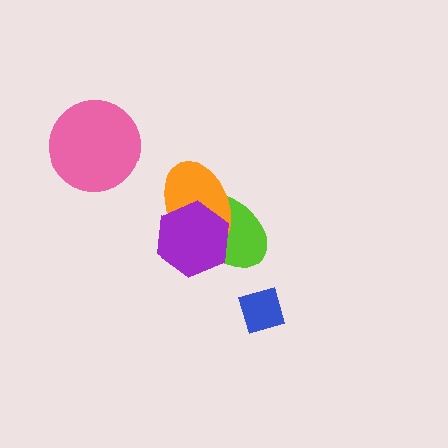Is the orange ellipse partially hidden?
Yes, it is partially covered by another shape.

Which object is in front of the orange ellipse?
The purple hexagon is in front of the orange ellipse.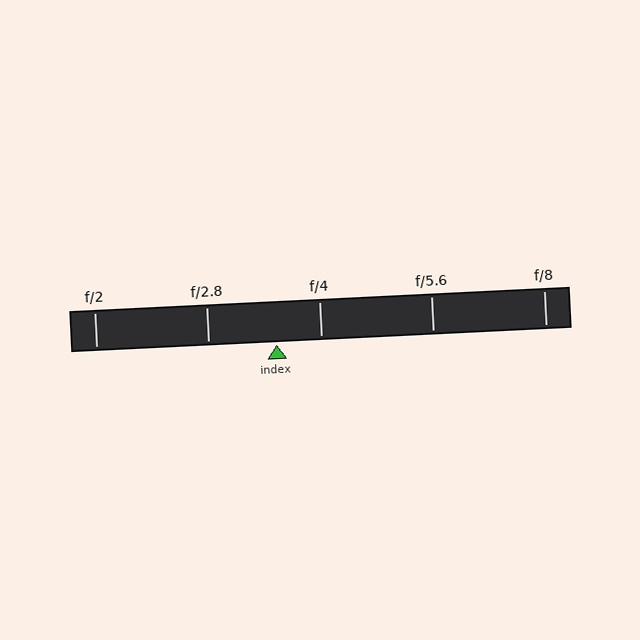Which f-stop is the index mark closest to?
The index mark is closest to f/4.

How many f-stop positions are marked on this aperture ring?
There are 5 f-stop positions marked.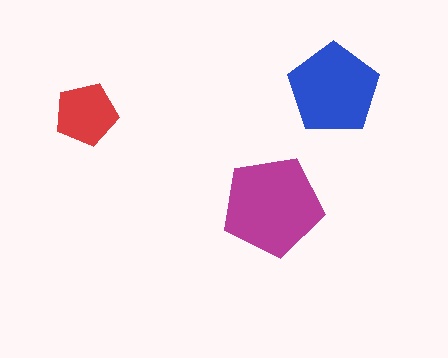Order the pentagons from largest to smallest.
the magenta one, the blue one, the red one.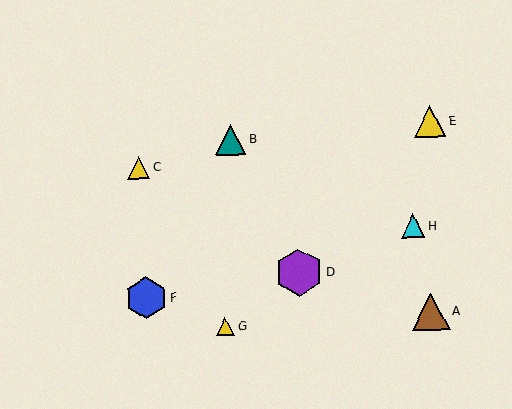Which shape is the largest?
The purple hexagon (labeled D) is the largest.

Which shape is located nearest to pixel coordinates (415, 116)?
The yellow triangle (labeled E) at (430, 121) is nearest to that location.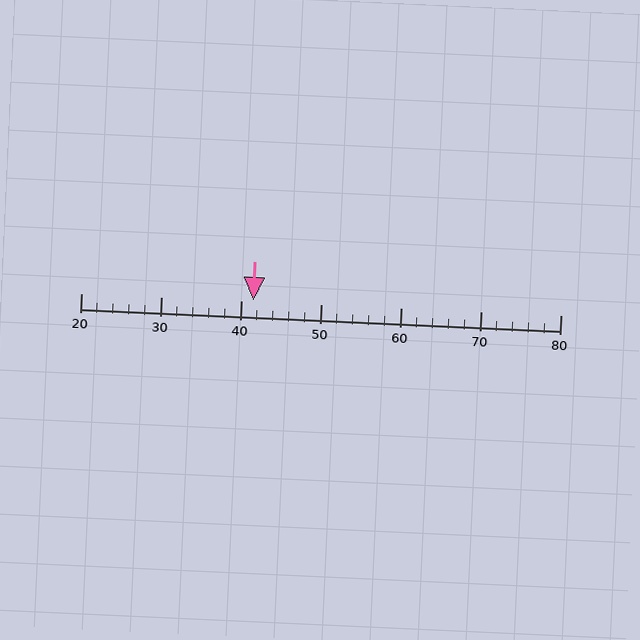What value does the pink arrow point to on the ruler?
The pink arrow points to approximately 42.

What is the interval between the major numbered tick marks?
The major tick marks are spaced 10 units apart.